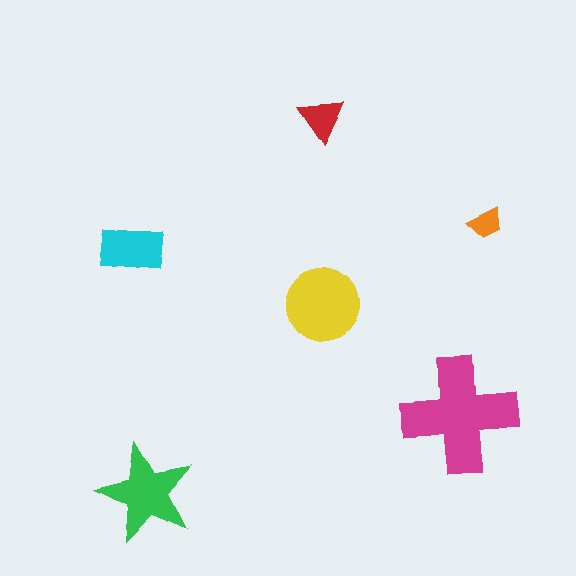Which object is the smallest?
The orange trapezoid.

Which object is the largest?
The magenta cross.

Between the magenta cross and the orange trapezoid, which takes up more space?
The magenta cross.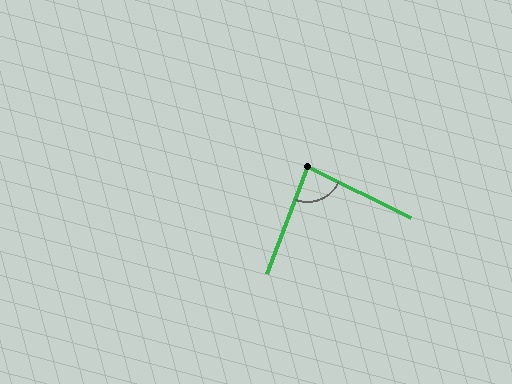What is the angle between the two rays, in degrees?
Approximately 84 degrees.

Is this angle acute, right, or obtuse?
It is acute.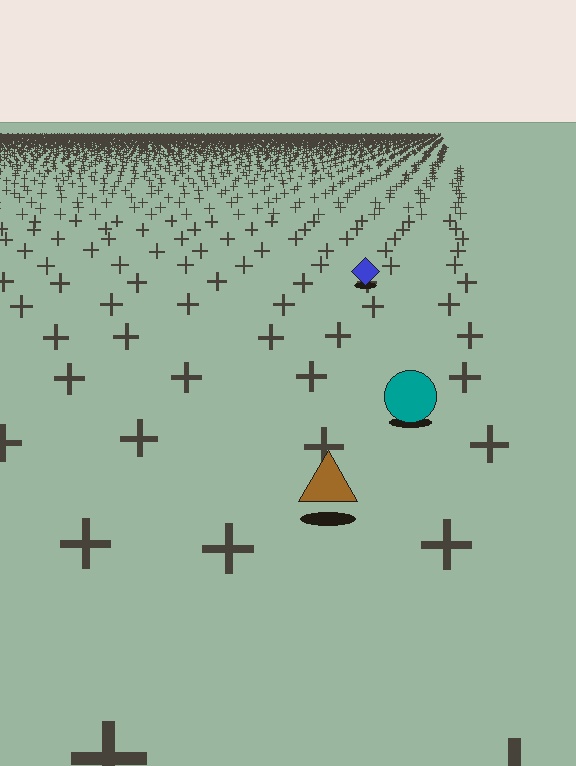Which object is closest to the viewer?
The brown triangle is closest. The texture marks near it are larger and more spread out.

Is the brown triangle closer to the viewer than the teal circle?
Yes. The brown triangle is closer — you can tell from the texture gradient: the ground texture is coarser near it.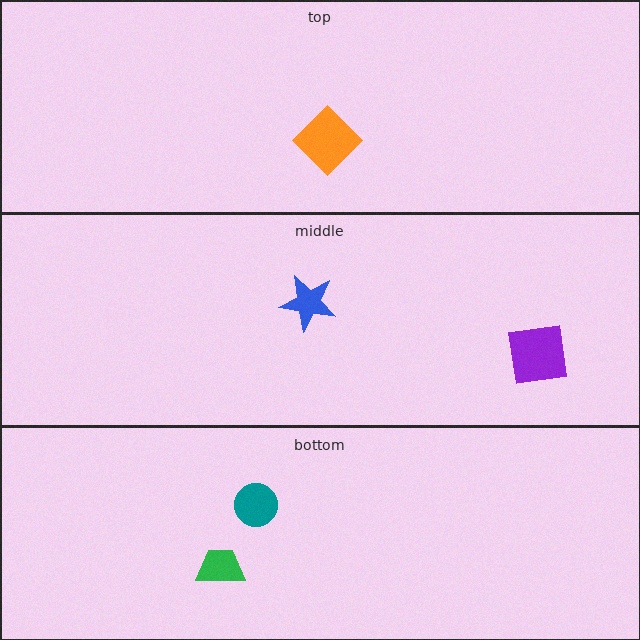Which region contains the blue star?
The middle region.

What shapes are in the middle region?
The blue star, the purple square.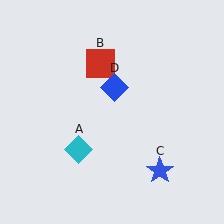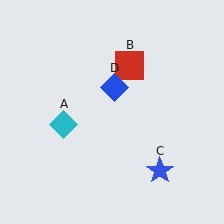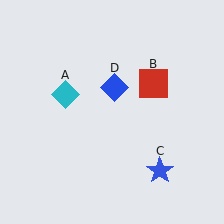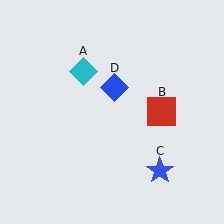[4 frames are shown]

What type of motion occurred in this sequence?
The cyan diamond (object A), red square (object B) rotated clockwise around the center of the scene.